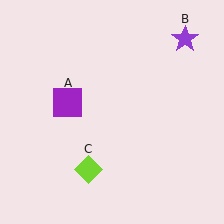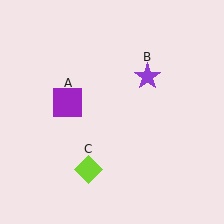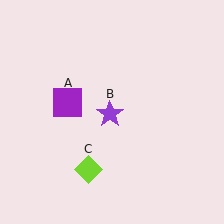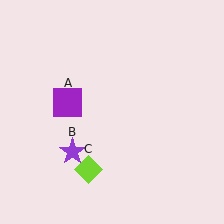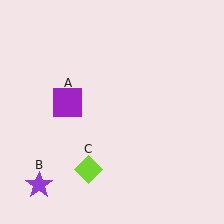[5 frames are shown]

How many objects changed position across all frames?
1 object changed position: purple star (object B).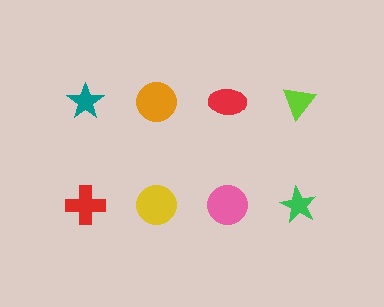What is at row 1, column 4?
A lime triangle.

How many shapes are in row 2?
4 shapes.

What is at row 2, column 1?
A red cross.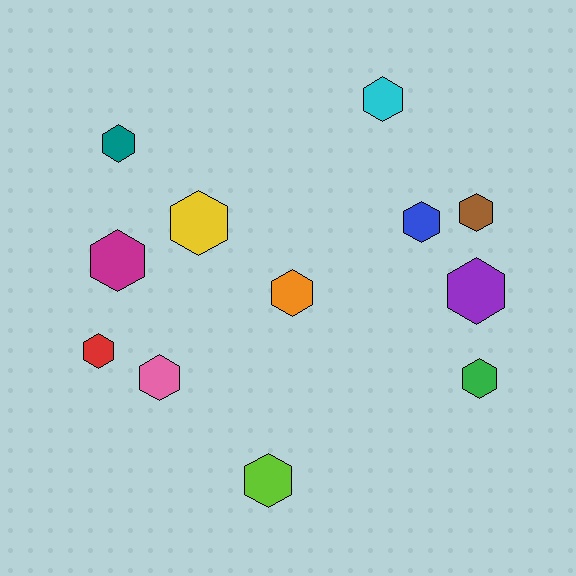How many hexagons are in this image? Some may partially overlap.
There are 12 hexagons.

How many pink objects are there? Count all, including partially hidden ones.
There is 1 pink object.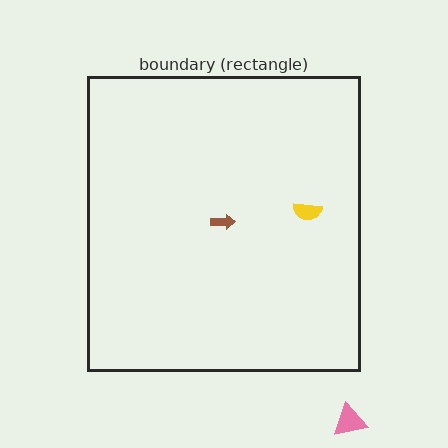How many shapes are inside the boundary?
2 inside, 1 outside.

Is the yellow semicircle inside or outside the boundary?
Inside.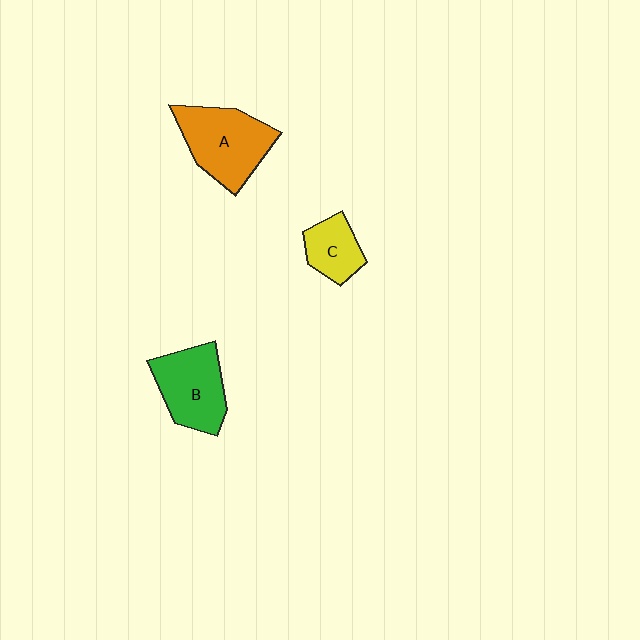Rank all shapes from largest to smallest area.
From largest to smallest: A (orange), B (green), C (yellow).